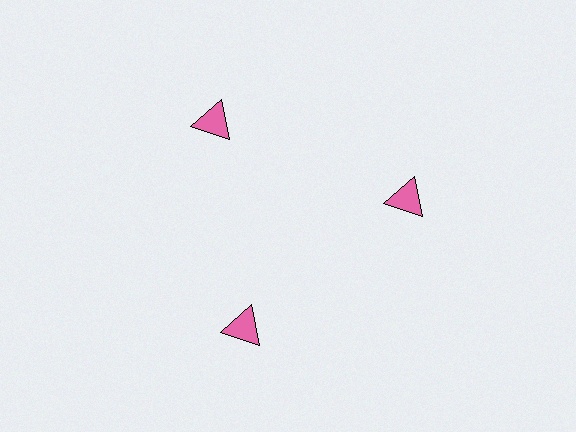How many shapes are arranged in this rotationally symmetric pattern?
There are 3 shapes, arranged in 3 groups of 1.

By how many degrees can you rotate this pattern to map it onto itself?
The pattern maps onto itself every 120 degrees of rotation.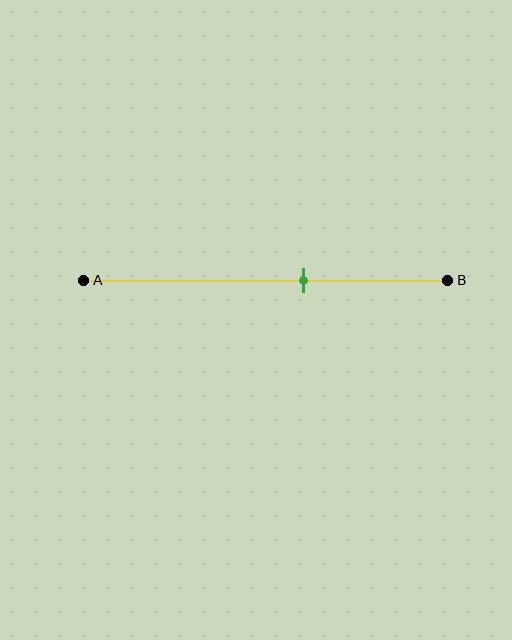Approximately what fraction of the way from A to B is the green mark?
The green mark is approximately 60% of the way from A to B.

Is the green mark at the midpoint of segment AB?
No, the mark is at about 60% from A, not at the 50% midpoint.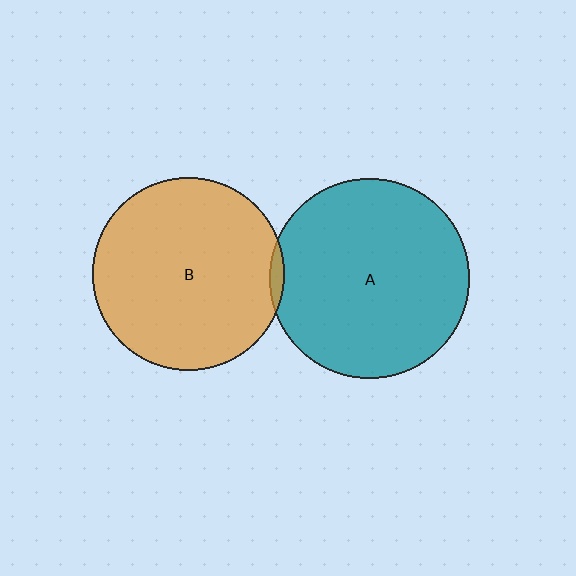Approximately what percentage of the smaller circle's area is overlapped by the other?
Approximately 5%.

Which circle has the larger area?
Circle A (teal).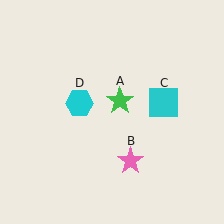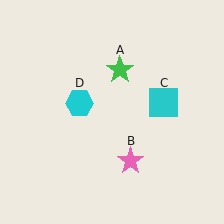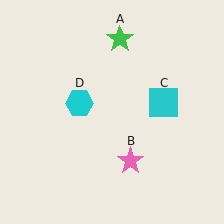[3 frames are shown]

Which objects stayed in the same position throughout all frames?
Pink star (object B) and cyan square (object C) and cyan hexagon (object D) remained stationary.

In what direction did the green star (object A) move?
The green star (object A) moved up.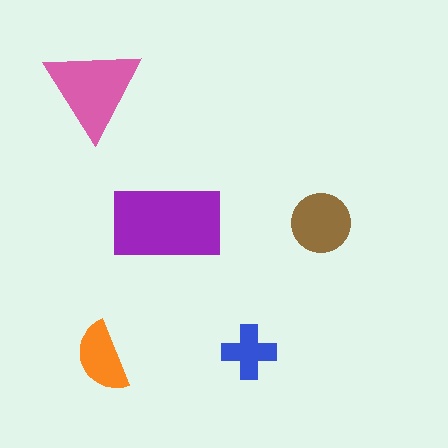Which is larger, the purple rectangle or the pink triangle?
The purple rectangle.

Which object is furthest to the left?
The pink triangle is leftmost.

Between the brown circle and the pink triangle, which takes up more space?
The pink triangle.